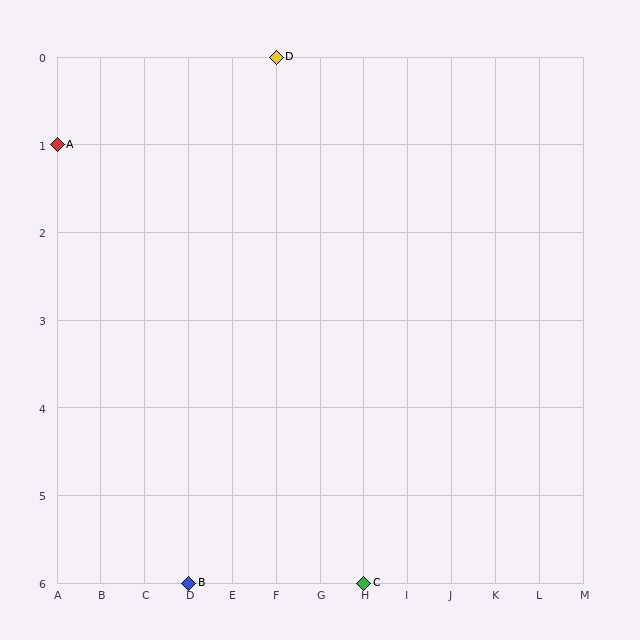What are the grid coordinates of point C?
Point C is at grid coordinates (H, 6).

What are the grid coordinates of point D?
Point D is at grid coordinates (F, 0).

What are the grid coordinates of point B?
Point B is at grid coordinates (D, 6).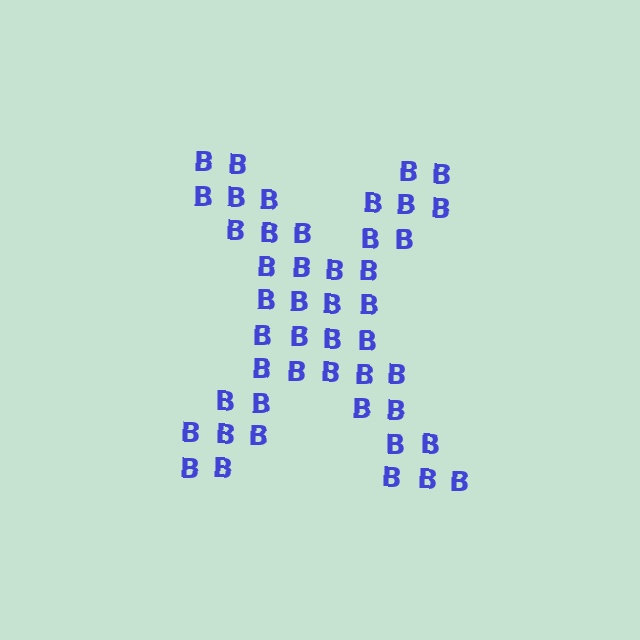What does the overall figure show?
The overall figure shows the letter X.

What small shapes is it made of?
It is made of small letter B's.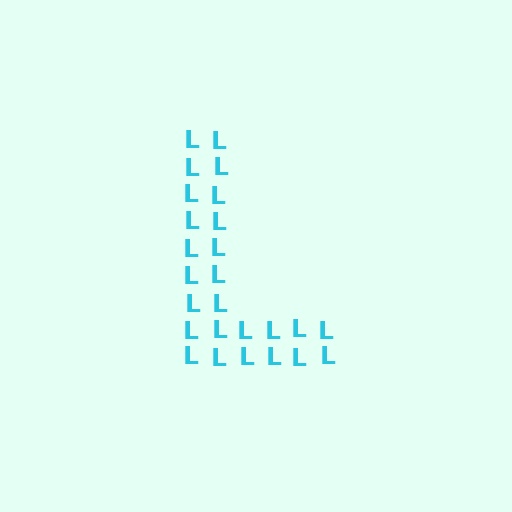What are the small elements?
The small elements are letter L's.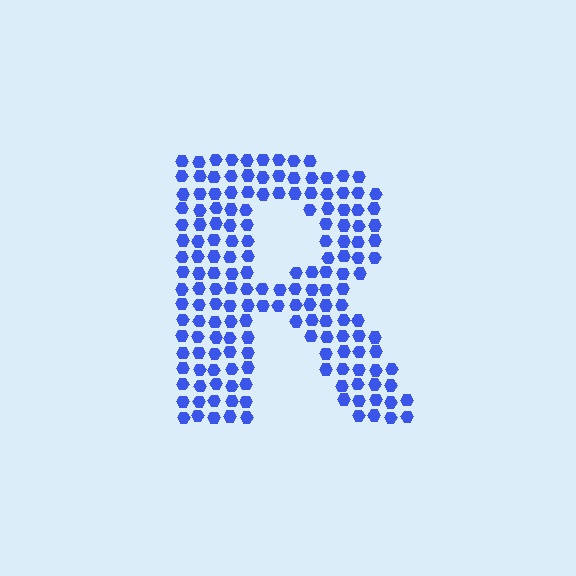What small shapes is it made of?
It is made of small hexagons.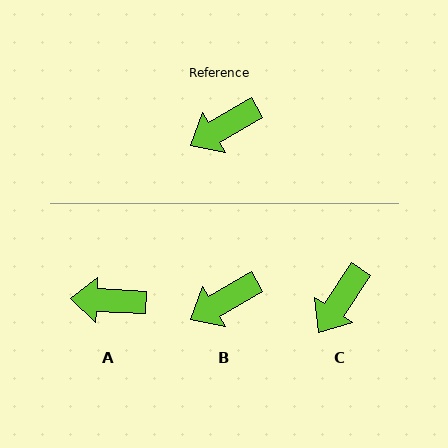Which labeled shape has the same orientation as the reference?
B.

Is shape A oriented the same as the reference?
No, it is off by about 32 degrees.